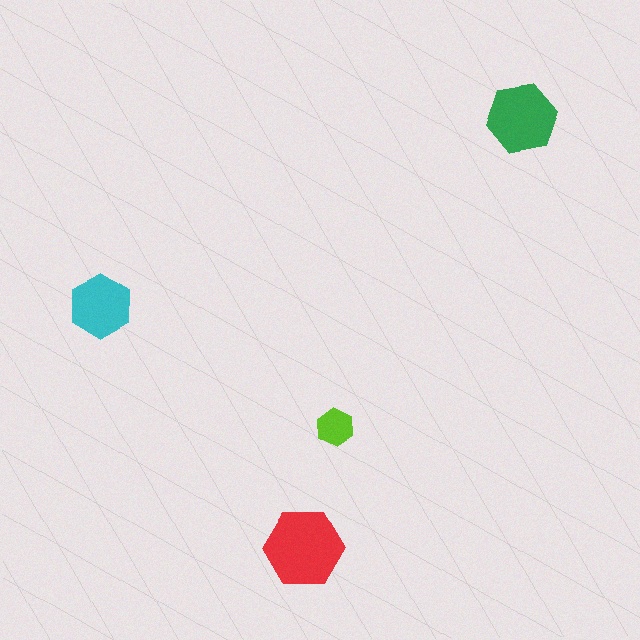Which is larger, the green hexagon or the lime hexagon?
The green one.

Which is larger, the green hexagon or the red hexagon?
The red one.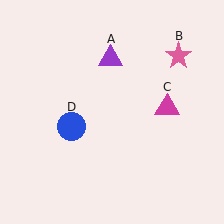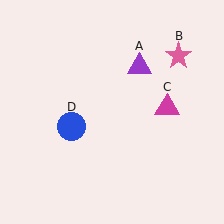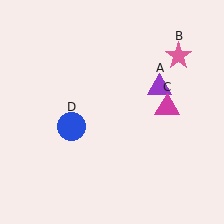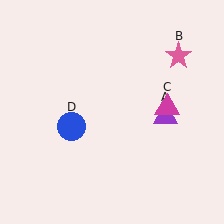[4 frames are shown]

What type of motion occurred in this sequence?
The purple triangle (object A) rotated clockwise around the center of the scene.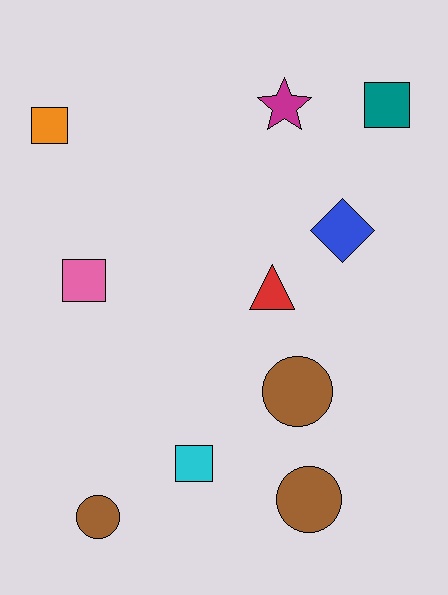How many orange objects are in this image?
There is 1 orange object.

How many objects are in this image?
There are 10 objects.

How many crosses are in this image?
There are no crosses.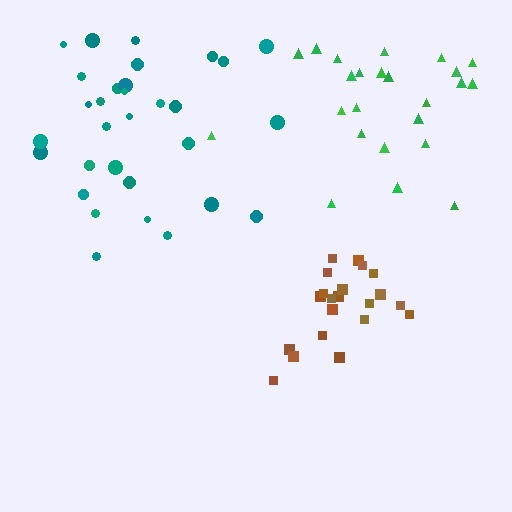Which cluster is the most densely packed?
Brown.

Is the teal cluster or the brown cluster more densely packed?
Brown.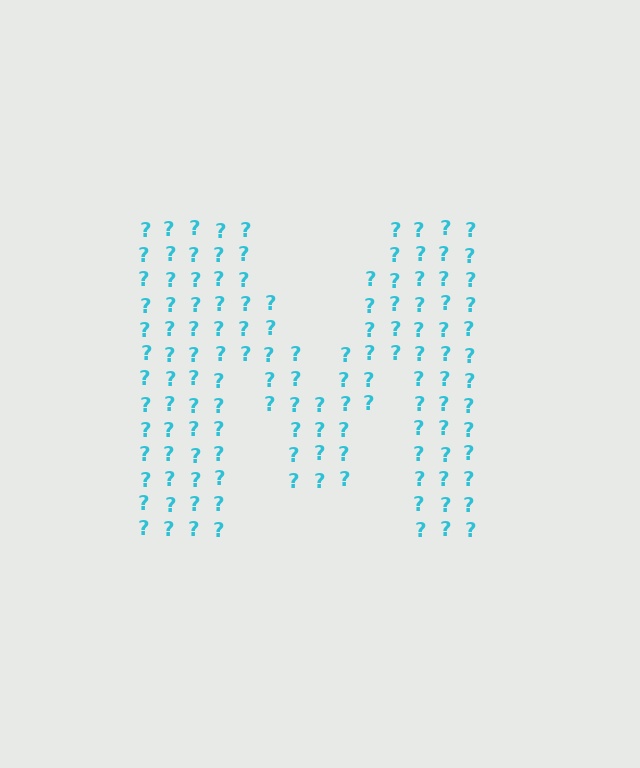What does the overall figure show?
The overall figure shows the letter M.